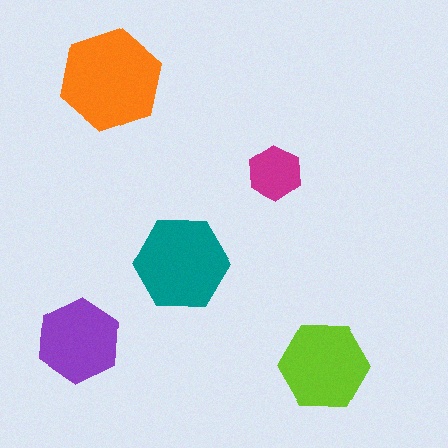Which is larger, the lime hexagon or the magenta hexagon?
The lime one.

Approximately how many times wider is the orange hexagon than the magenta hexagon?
About 2 times wider.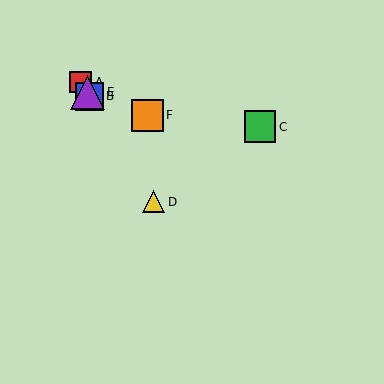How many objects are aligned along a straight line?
4 objects (A, B, D, E) are aligned along a straight line.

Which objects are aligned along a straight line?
Objects A, B, D, E are aligned along a straight line.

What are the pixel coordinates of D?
Object D is at (154, 202).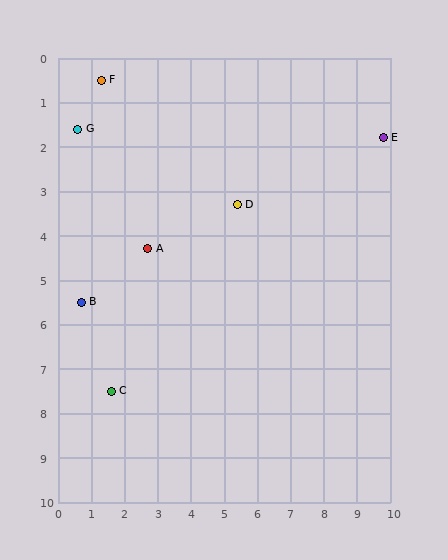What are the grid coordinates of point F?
Point F is at approximately (1.3, 0.5).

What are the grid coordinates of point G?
Point G is at approximately (0.6, 1.6).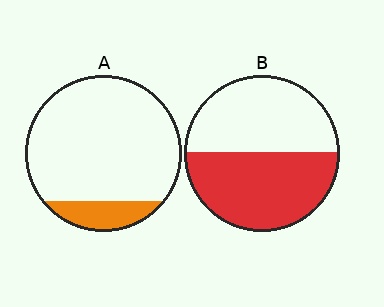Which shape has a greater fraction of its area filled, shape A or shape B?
Shape B.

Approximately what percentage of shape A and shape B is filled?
A is approximately 15% and B is approximately 50%.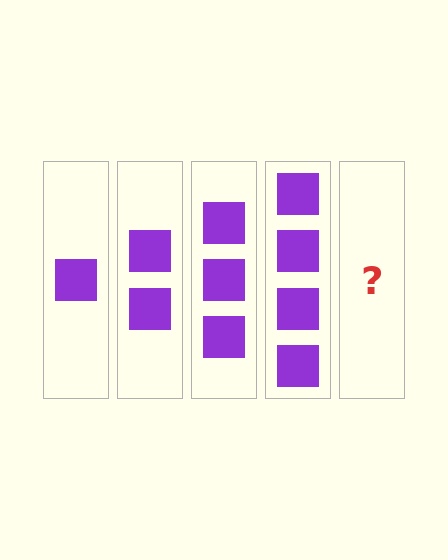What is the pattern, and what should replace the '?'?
The pattern is that each step adds one more square. The '?' should be 5 squares.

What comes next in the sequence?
The next element should be 5 squares.